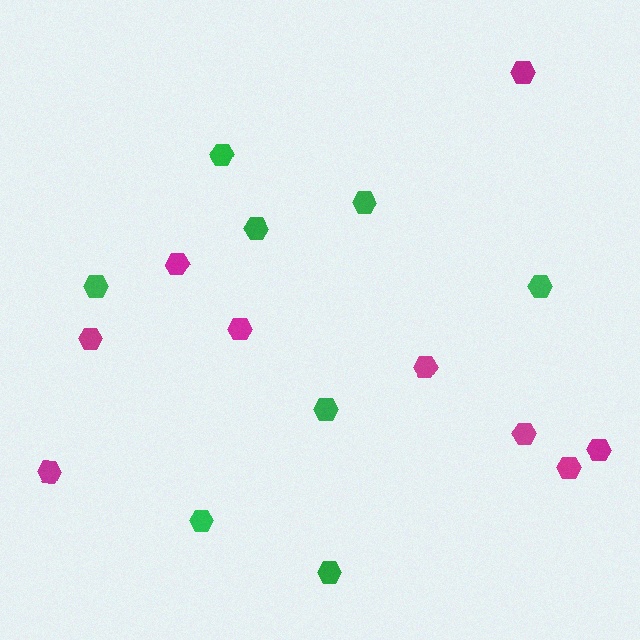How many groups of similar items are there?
There are 2 groups: one group of magenta hexagons (9) and one group of green hexagons (8).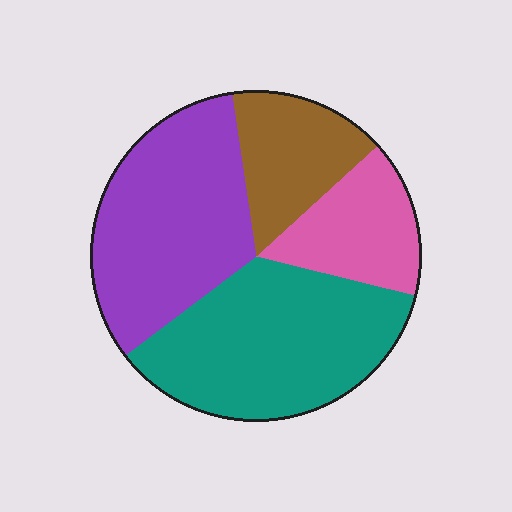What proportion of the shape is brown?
Brown covers 16% of the shape.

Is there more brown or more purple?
Purple.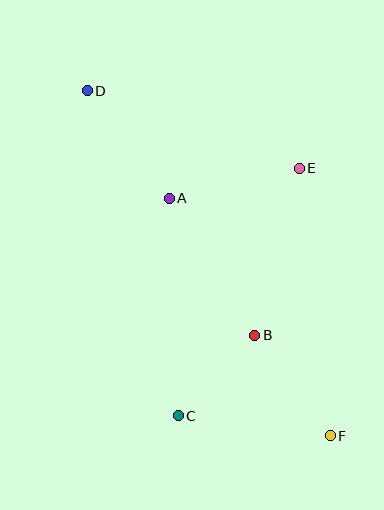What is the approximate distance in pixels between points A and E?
The distance between A and E is approximately 133 pixels.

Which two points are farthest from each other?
Points D and F are farthest from each other.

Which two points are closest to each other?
Points B and C are closest to each other.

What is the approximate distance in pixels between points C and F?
The distance between C and F is approximately 153 pixels.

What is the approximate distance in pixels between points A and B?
The distance between A and B is approximately 162 pixels.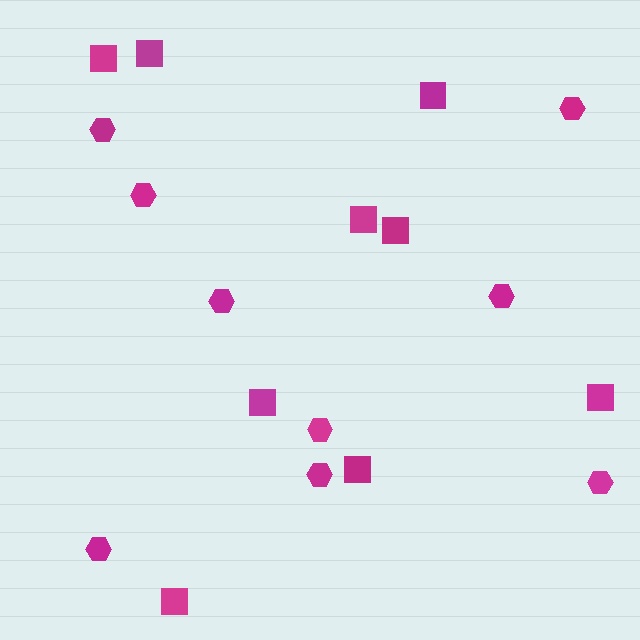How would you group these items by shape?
There are 2 groups: one group of hexagons (9) and one group of squares (9).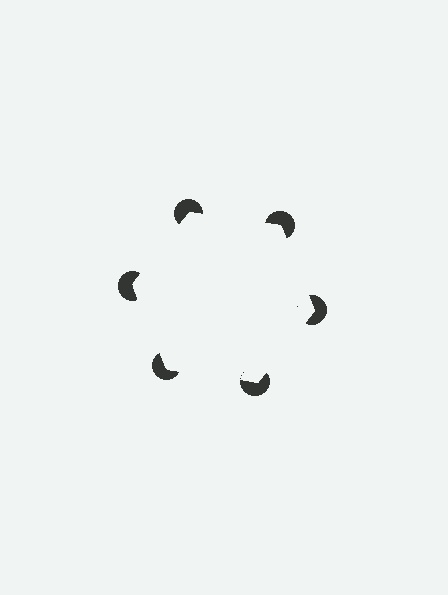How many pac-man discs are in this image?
There are 6 — one at each vertex of the illusory hexagon.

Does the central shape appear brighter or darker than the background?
It typically appears slightly brighter than the background, even though no actual brightness change is drawn.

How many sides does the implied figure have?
6 sides.